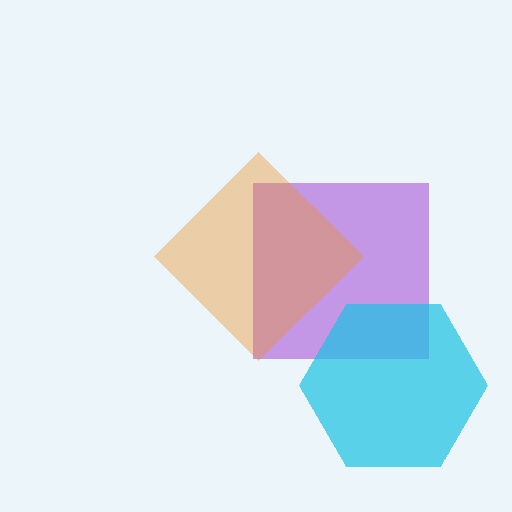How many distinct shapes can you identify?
There are 3 distinct shapes: a purple square, a cyan hexagon, an orange diamond.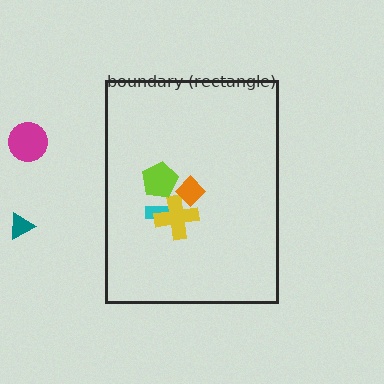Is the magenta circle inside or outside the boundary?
Outside.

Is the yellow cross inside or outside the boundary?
Inside.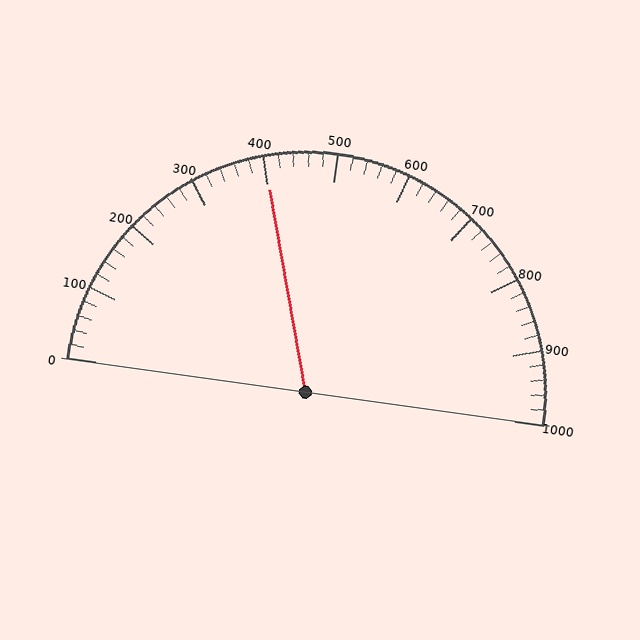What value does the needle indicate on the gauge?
The needle indicates approximately 400.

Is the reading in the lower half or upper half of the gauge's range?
The reading is in the lower half of the range (0 to 1000).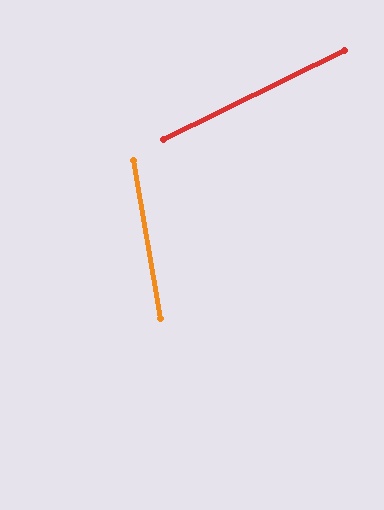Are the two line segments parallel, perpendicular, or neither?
Neither parallel nor perpendicular — they differ by about 73°.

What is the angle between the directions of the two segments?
Approximately 73 degrees.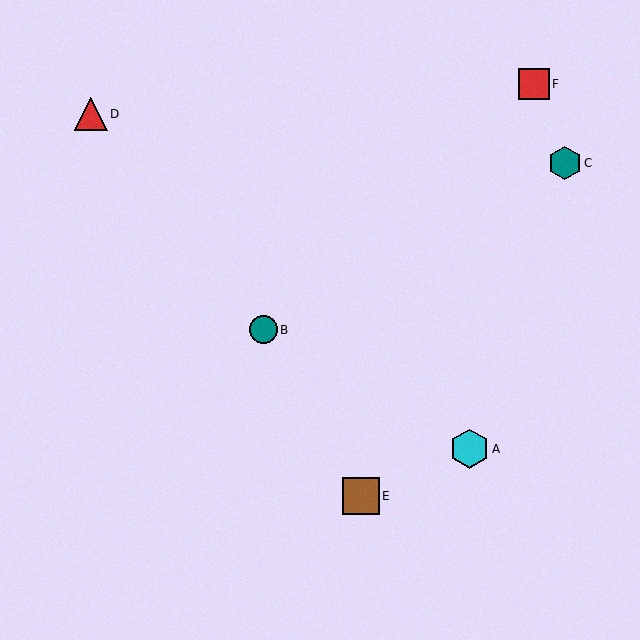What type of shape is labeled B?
Shape B is a teal circle.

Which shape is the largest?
The cyan hexagon (labeled A) is the largest.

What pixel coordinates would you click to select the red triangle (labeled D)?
Click at (91, 114) to select the red triangle D.